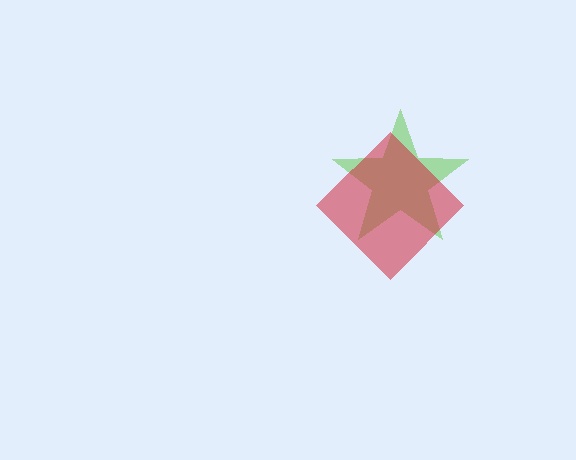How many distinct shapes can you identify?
There are 2 distinct shapes: a lime star, a red diamond.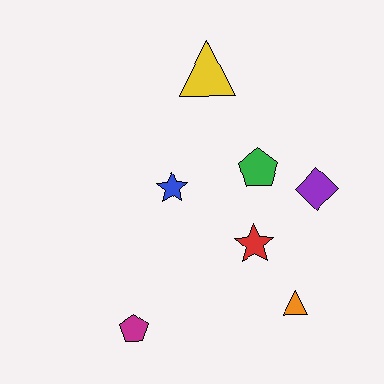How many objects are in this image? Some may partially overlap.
There are 7 objects.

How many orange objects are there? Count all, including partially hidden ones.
There is 1 orange object.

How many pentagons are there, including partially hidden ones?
There are 2 pentagons.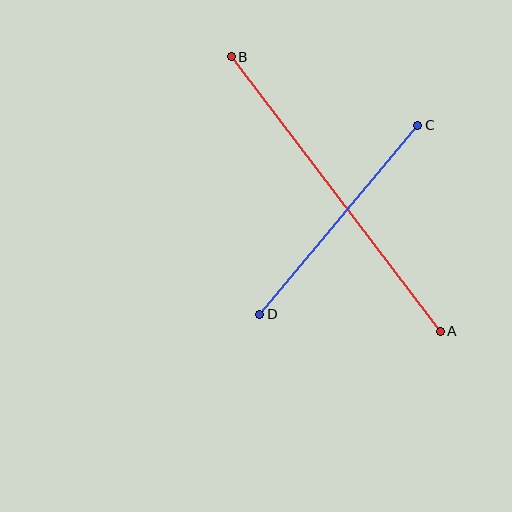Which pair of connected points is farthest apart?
Points A and B are farthest apart.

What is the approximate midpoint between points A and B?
The midpoint is at approximately (336, 194) pixels.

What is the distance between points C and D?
The distance is approximately 246 pixels.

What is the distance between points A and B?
The distance is approximately 345 pixels.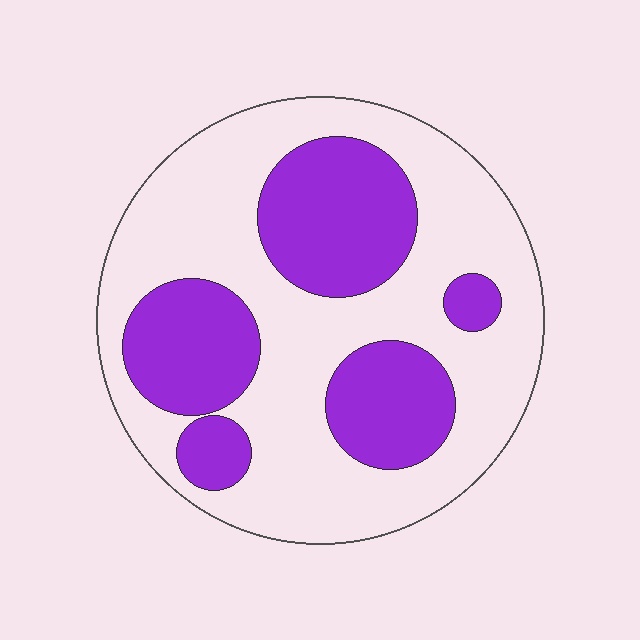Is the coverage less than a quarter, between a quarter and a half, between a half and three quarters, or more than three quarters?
Between a quarter and a half.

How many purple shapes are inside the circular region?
5.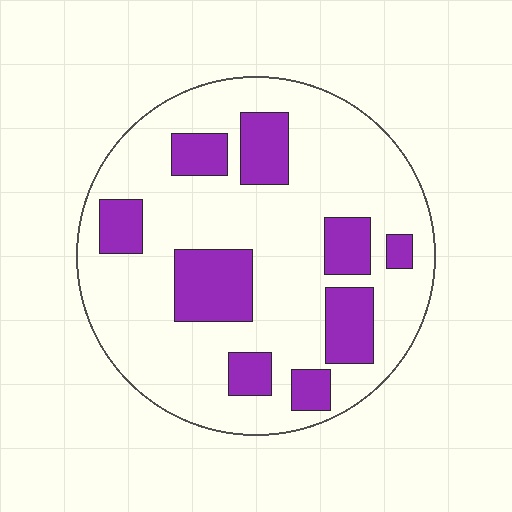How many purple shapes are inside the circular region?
9.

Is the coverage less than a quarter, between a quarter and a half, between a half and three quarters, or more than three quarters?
Less than a quarter.